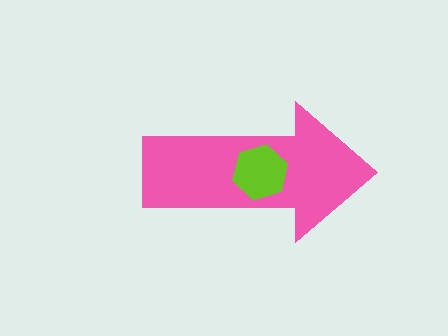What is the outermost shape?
The pink arrow.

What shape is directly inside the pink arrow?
The lime hexagon.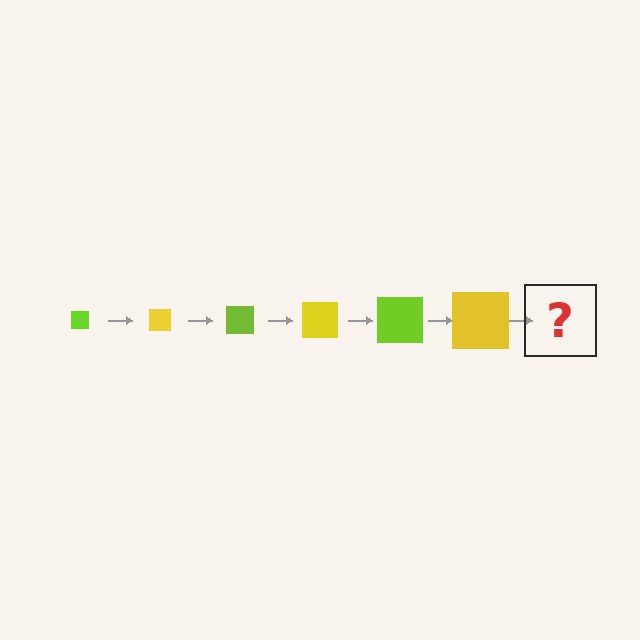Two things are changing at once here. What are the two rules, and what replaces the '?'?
The two rules are that the square grows larger each step and the color cycles through lime and yellow. The '?' should be a lime square, larger than the previous one.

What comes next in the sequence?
The next element should be a lime square, larger than the previous one.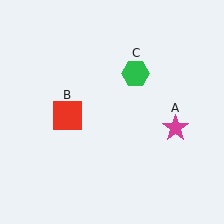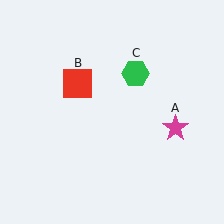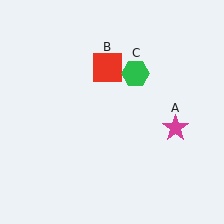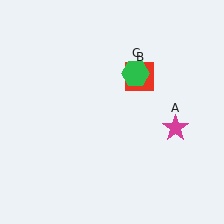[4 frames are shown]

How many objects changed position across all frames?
1 object changed position: red square (object B).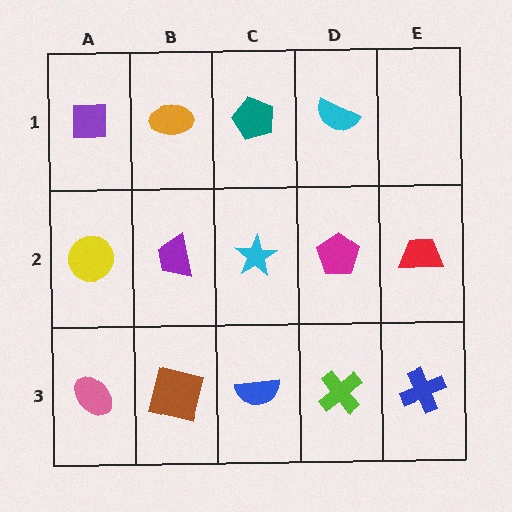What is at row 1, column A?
A purple square.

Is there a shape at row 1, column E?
No, that cell is empty.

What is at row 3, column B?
A brown square.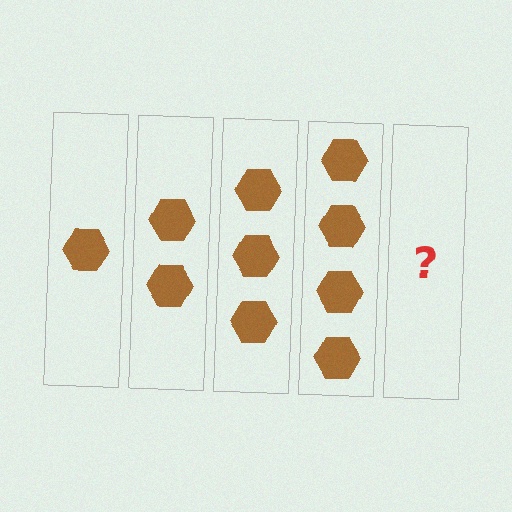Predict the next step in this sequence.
The next step is 5 hexagons.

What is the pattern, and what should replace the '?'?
The pattern is that each step adds one more hexagon. The '?' should be 5 hexagons.